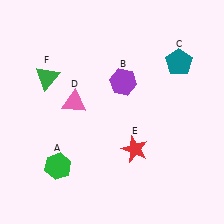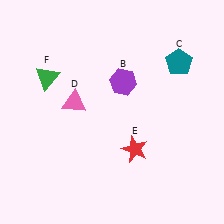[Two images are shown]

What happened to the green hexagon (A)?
The green hexagon (A) was removed in Image 2. It was in the bottom-left area of Image 1.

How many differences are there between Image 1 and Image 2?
There is 1 difference between the two images.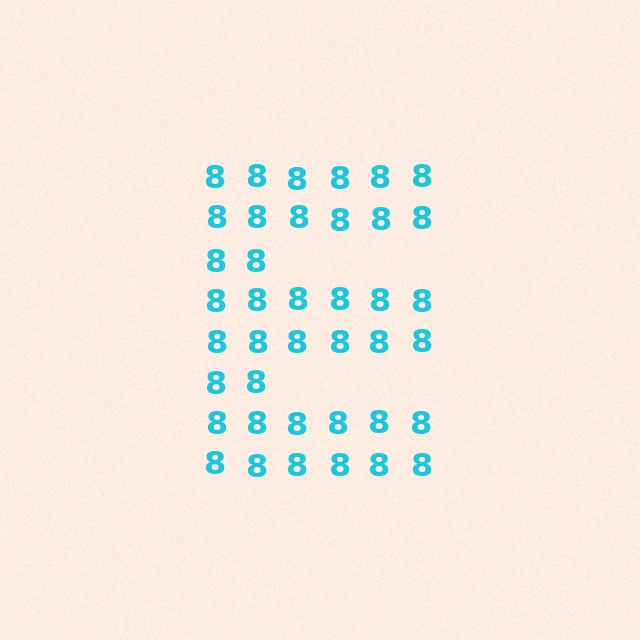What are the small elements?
The small elements are digit 8's.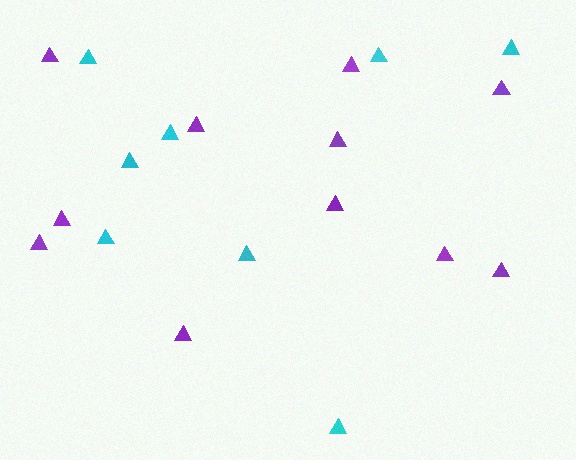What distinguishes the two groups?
There are 2 groups: one group of purple triangles (11) and one group of cyan triangles (8).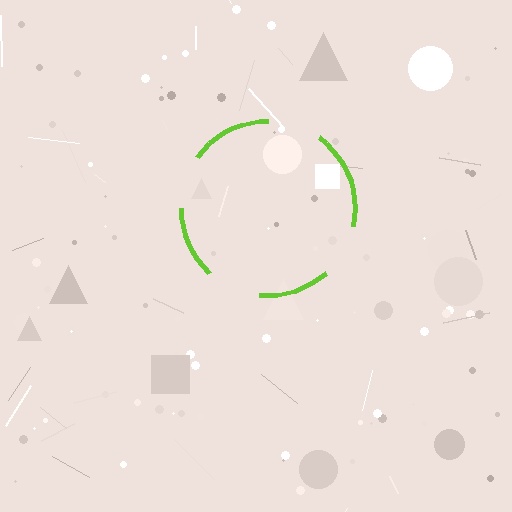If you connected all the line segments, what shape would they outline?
They would outline a circle.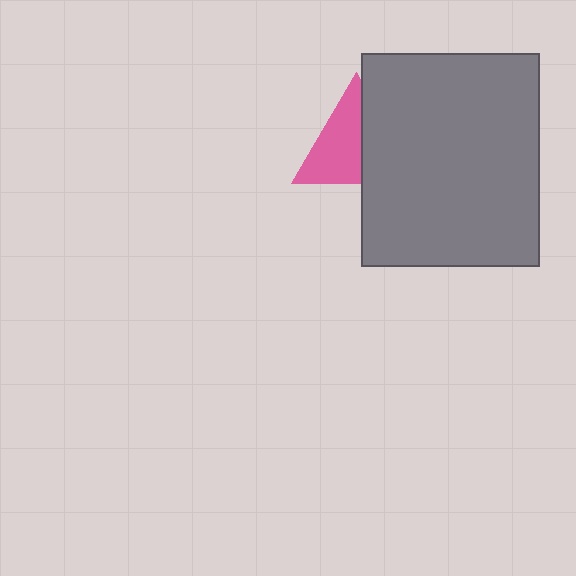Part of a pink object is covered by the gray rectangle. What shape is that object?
It is a triangle.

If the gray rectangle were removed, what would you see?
You would see the complete pink triangle.